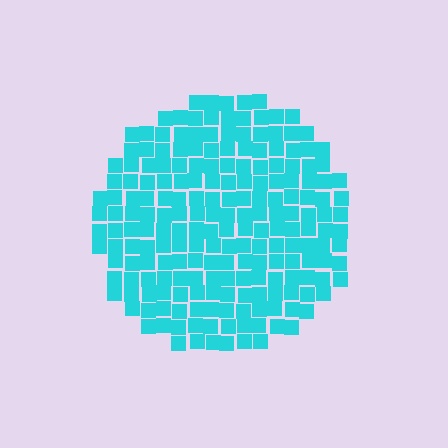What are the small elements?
The small elements are squares.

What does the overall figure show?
The overall figure shows a circle.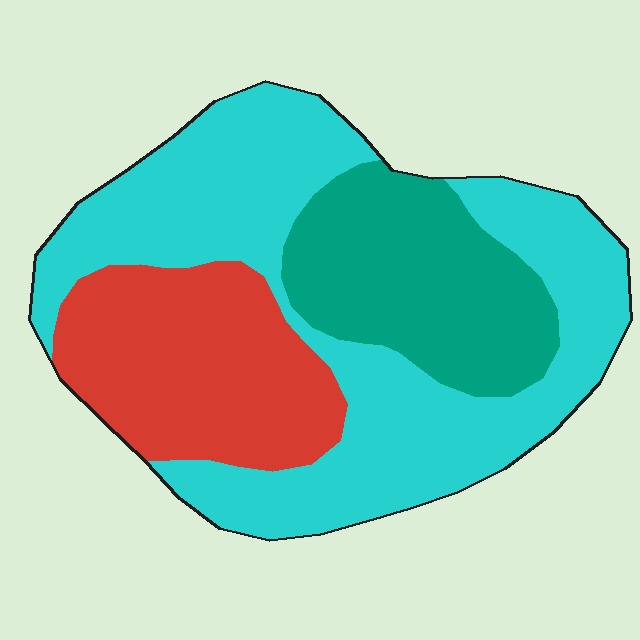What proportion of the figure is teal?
Teal covers 23% of the figure.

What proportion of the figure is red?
Red takes up about one quarter (1/4) of the figure.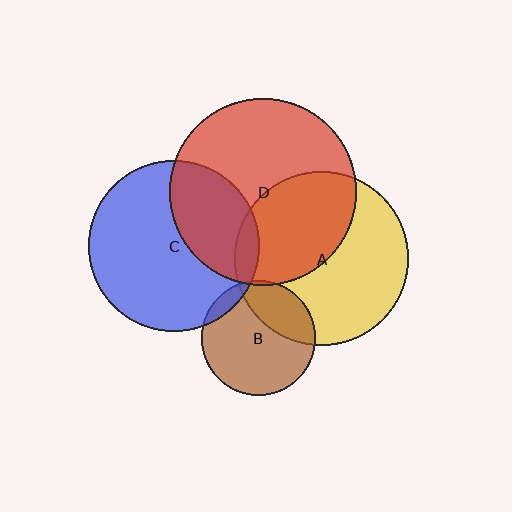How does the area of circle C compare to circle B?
Approximately 2.2 times.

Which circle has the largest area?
Circle D (red).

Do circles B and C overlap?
Yes.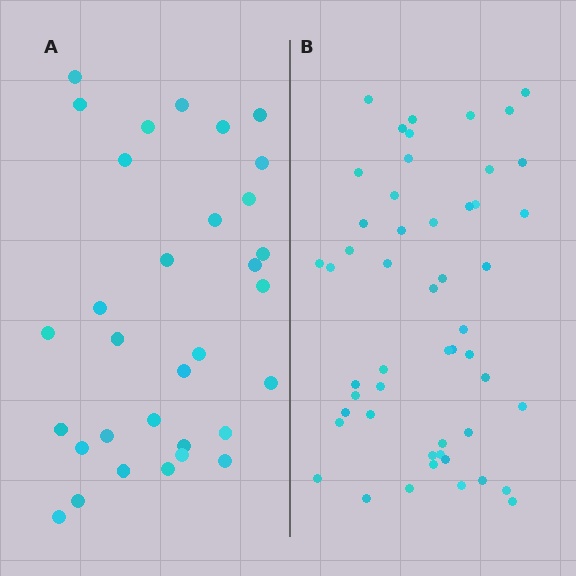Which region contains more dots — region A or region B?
Region B (the right region) has more dots.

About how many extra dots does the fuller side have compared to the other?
Region B has approximately 20 more dots than region A.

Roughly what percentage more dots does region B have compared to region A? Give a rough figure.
About 60% more.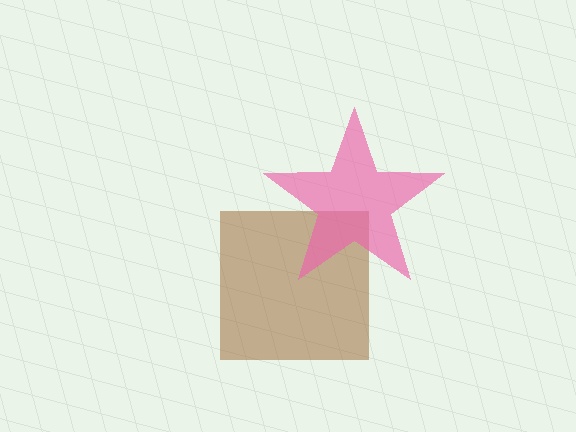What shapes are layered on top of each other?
The layered shapes are: a brown square, a pink star.